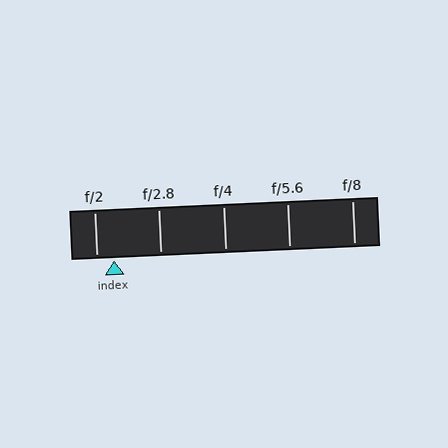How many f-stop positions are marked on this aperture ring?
There are 5 f-stop positions marked.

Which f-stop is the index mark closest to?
The index mark is closest to f/2.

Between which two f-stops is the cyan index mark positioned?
The index mark is between f/2 and f/2.8.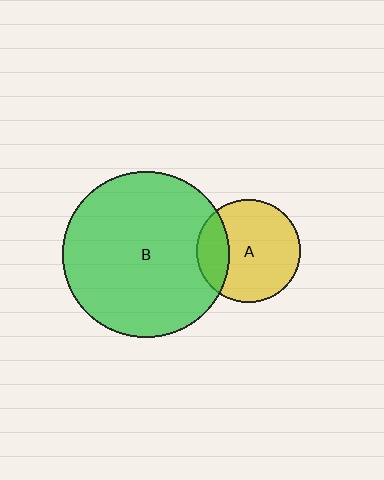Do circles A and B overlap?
Yes.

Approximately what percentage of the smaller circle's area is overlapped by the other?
Approximately 20%.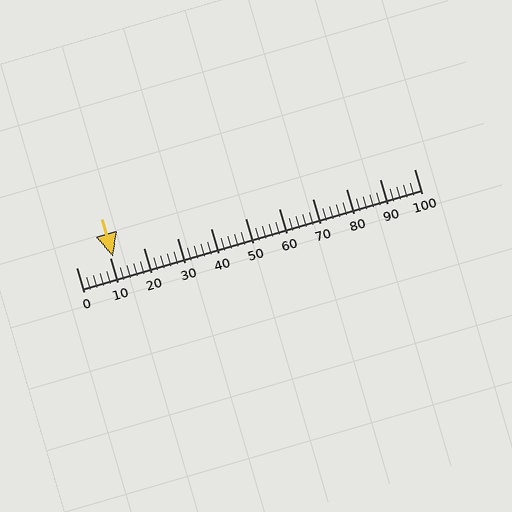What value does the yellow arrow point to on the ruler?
The yellow arrow points to approximately 11.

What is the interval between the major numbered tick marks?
The major tick marks are spaced 10 units apart.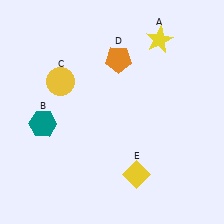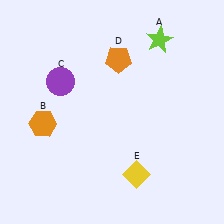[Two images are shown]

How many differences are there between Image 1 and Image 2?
There are 3 differences between the two images.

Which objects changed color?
A changed from yellow to lime. B changed from teal to orange. C changed from yellow to purple.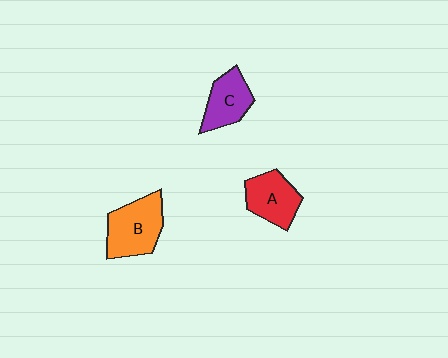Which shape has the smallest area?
Shape C (purple).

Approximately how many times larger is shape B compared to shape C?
Approximately 1.4 times.